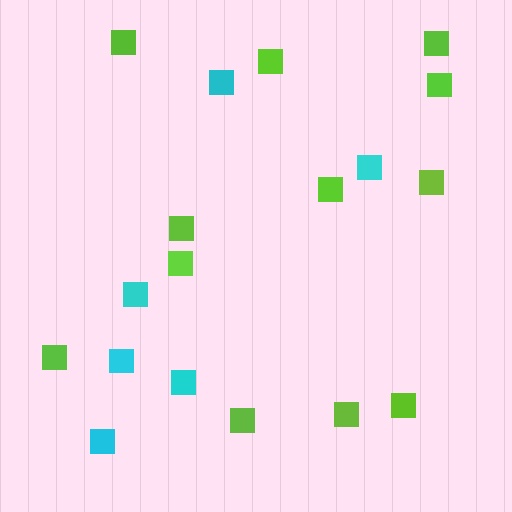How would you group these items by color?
There are 2 groups: one group of lime squares (12) and one group of cyan squares (6).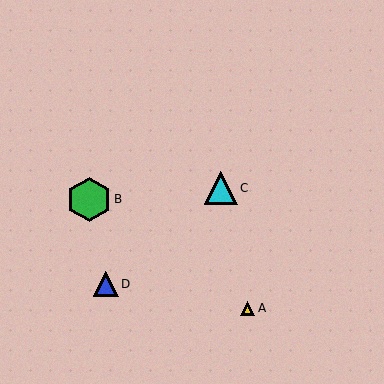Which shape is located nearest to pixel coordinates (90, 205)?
The green hexagon (labeled B) at (89, 199) is nearest to that location.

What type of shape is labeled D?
Shape D is a blue triangle.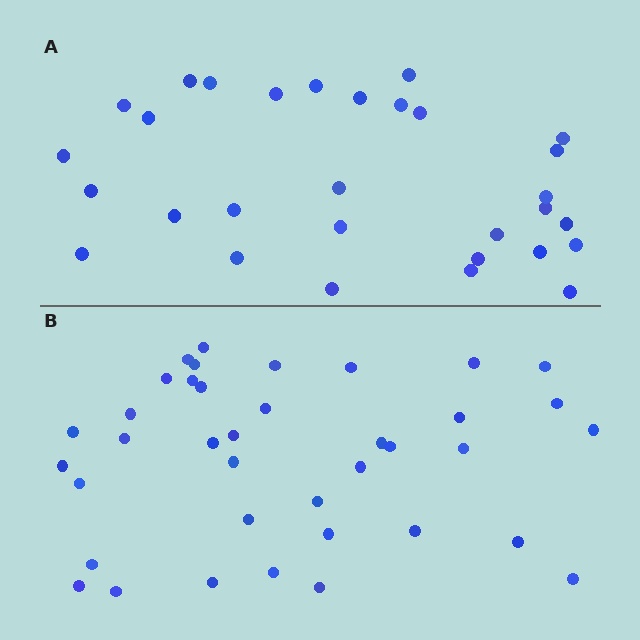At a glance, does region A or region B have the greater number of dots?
Region B (the bottom region) has more dots.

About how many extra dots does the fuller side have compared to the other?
Region B has roughly 8 or so more dots than region A.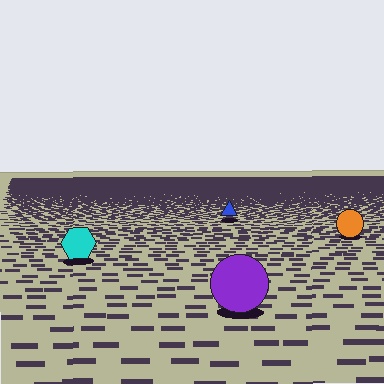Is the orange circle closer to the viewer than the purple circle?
No. The purple circle is closer — you can tell from the texture gradient: the ground texture is coarser near it.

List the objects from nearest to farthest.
From nearest to farthest: the purple circle, the cyan hexagon, the orange circle, the blue triangle.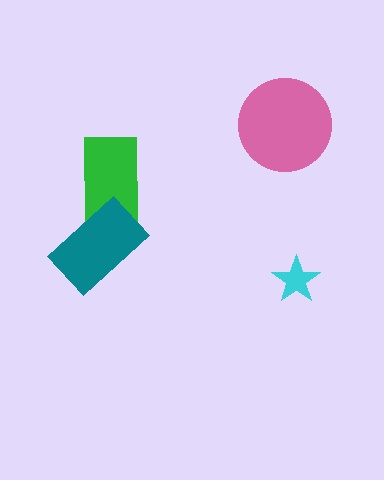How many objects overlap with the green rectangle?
1 object overlaps with the green rectangle.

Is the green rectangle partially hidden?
Yes, it is partially covered by another shape.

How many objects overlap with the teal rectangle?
1 object overlaps with the teal rectangle.